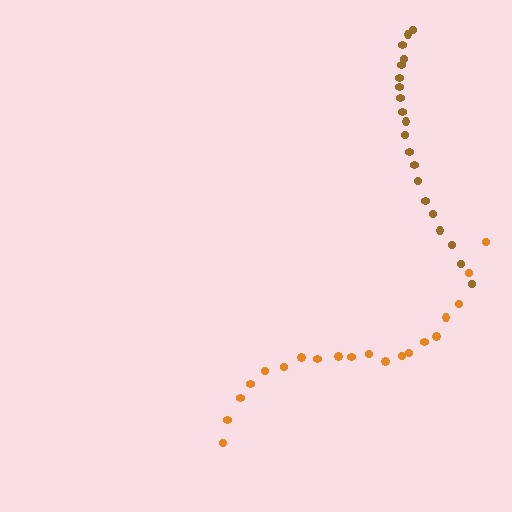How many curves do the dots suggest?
There are 2 distinct paths.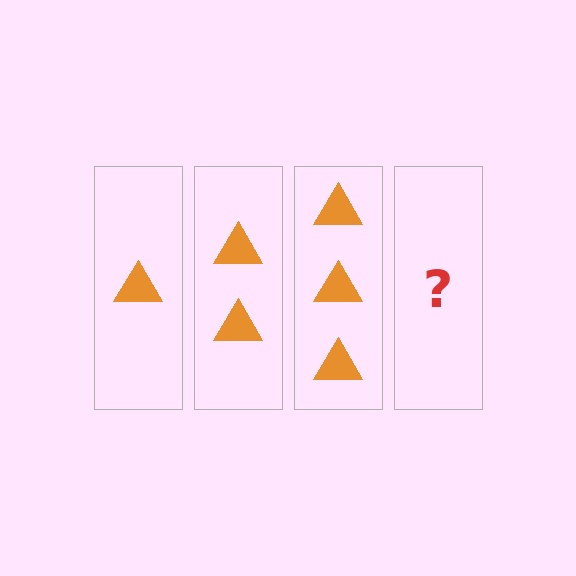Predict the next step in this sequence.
The next step is 4 triangles.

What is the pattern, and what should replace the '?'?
The pattern is that each step adds one more triangle. The '?' should be 4 triangles.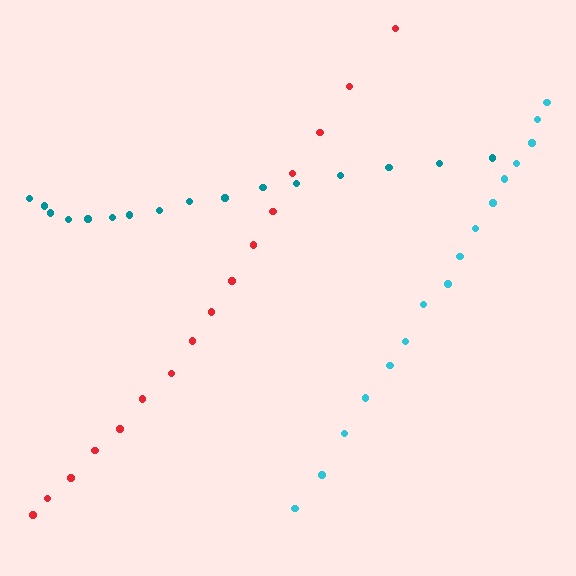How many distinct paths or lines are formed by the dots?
There are 3 distinct paths.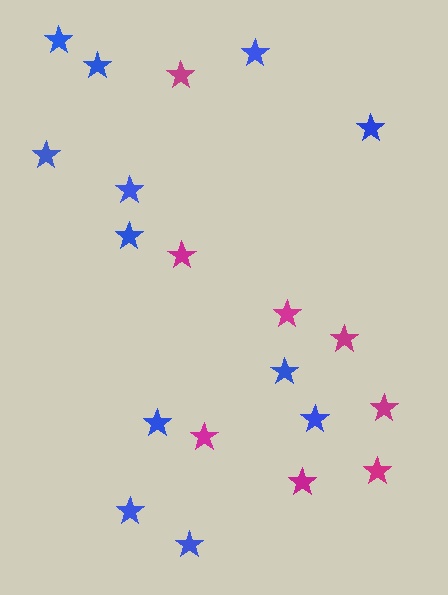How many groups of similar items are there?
There are 2 groups: one group of blue stars (12) and one group of magenta stars (8).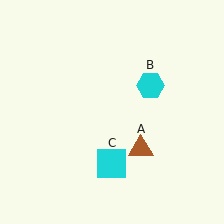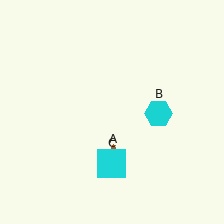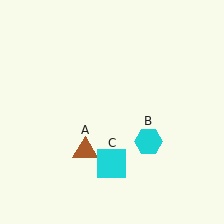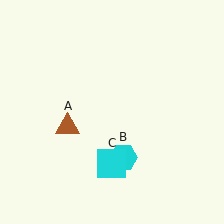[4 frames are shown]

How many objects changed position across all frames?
2 objects changed position: brown triangle (object A), cyan hexagon (object B).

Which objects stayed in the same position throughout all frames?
Cyan square (object C) remained stationary.